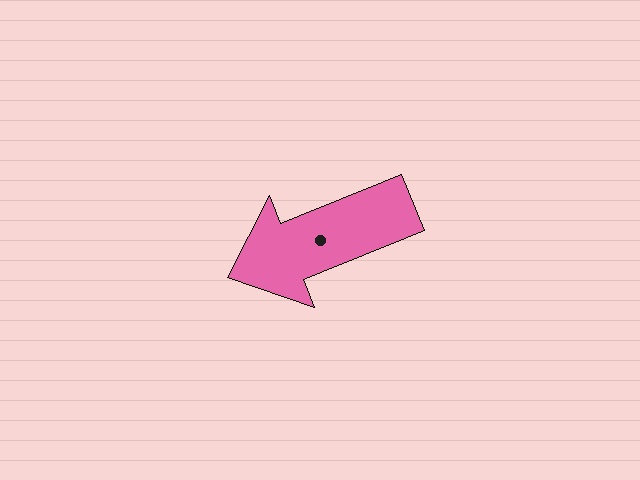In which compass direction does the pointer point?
West.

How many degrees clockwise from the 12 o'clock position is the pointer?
Approximately 248 degrees.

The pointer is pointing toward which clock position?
Roughly 8 o'clock.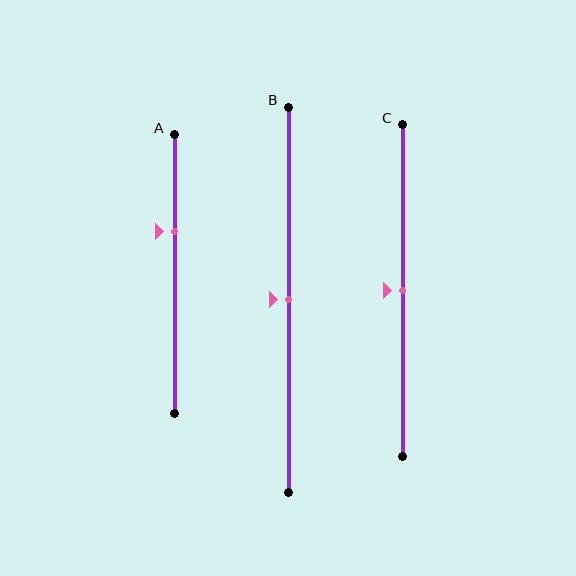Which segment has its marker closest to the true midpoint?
Segment B has its marker closest to the true midpoint.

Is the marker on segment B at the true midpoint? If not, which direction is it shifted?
Yes, the marker on segment B is at the true midpoint.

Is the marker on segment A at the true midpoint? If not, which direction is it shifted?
No, the marker on segment A is shifted upward by about 15% of the segment length.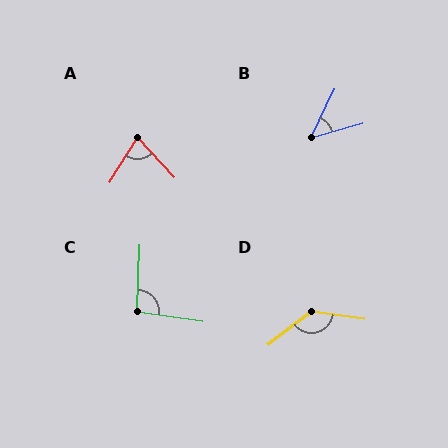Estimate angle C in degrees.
Approximately 96 degrees.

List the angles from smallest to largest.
B (48°), A (75°), C (96°), D (135°).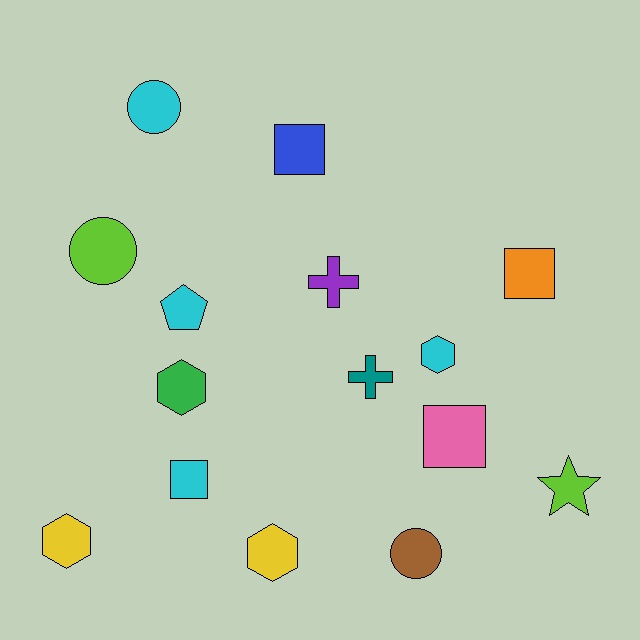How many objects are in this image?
There are 15 objects.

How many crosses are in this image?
There are 2 crosses.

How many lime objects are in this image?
There are 2 lime objects.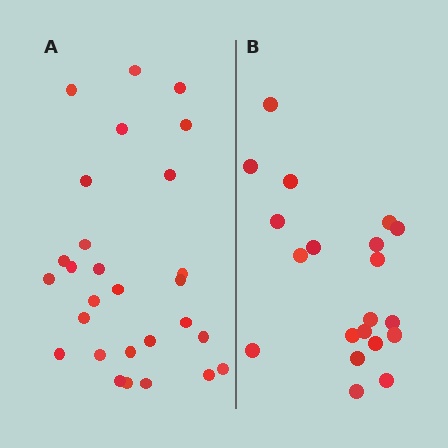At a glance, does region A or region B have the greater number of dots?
Region A (the left region) has more dots.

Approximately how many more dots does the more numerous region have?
Region A has roughly 8 or so more dots than region B.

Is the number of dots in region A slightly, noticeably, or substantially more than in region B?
Region A has noticeably more, but not dramatically so. The ratio is roughly 1.4 to 1.